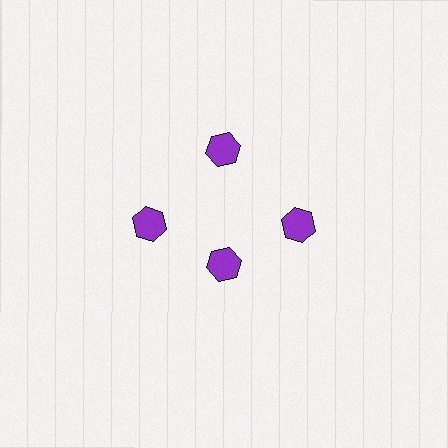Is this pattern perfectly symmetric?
No. The 4 purple hexagons are arranged in a ring, but one element near the 6 o'clock position is pulled inward toward the center, breaking the 4-fold rotational symmetry.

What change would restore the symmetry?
The symmetry would be restored by moving it outward, back onto the ring so that all 4 hexagons sit at equal angles and equal distance from the center.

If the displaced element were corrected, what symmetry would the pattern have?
It would have 4-fold rotational symmetry — the pattern would map onto itself every 90 degrees.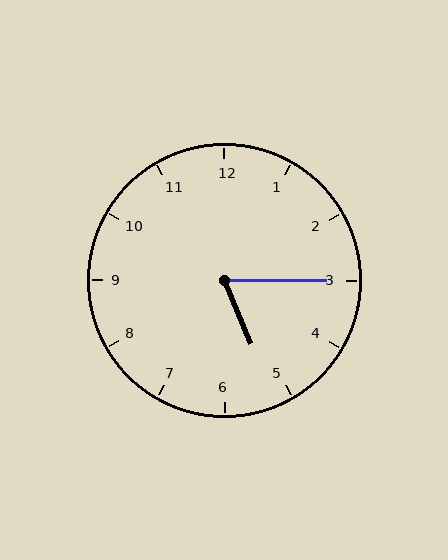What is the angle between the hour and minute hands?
Approximately 68 degrees.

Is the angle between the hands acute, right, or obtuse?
It is acute.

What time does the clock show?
5:15.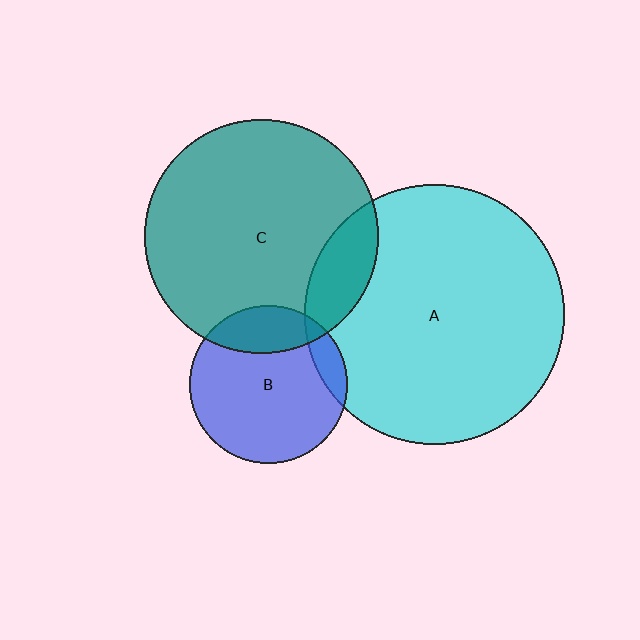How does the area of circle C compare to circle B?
Approximately 2.2 times.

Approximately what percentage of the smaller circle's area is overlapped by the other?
Approximately 15%.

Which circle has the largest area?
Circle A (cyan).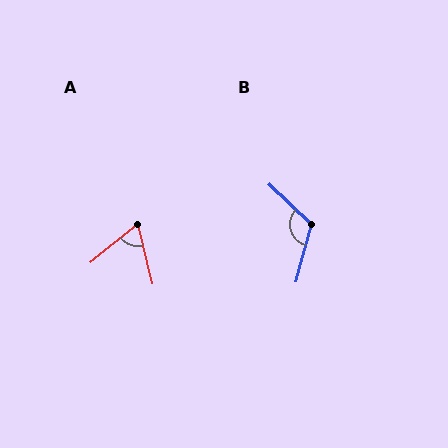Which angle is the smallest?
A, at approximately 65 degrees.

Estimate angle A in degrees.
Approximately 65 degrees.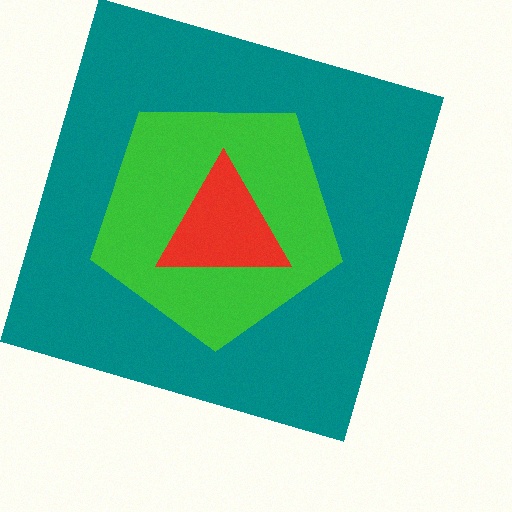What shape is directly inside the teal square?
The green pentagon.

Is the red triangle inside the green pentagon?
Yes.